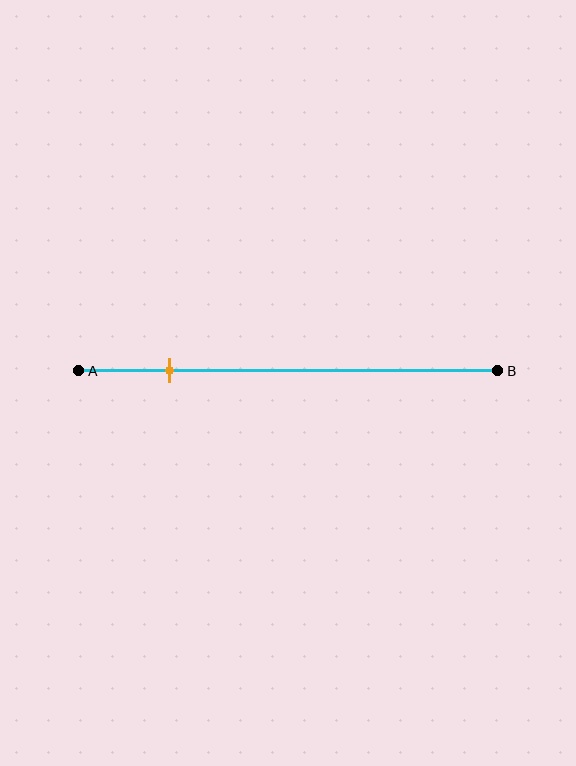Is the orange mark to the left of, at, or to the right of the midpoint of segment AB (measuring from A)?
The orange mark is to the left of the midpoint of segment AB.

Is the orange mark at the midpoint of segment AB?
No, the mark is at about 20% from A, not at the 50% midpoint.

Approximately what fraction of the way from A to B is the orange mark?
The orange mark is approximately 20% of the way from A to B.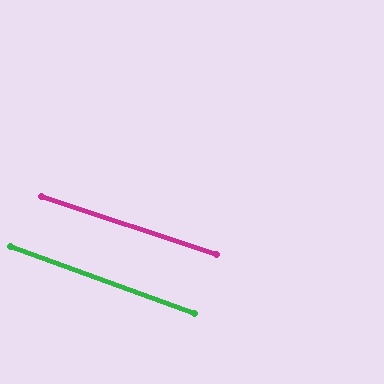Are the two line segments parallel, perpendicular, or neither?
Parallel — their directions differ by only 1.6°.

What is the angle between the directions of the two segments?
Approximately 2 degrees.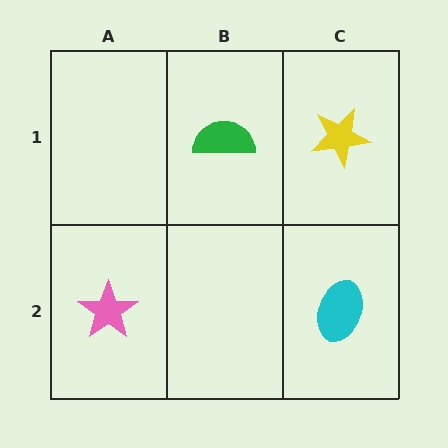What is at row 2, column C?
A cyan ellipse.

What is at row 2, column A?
A pink star.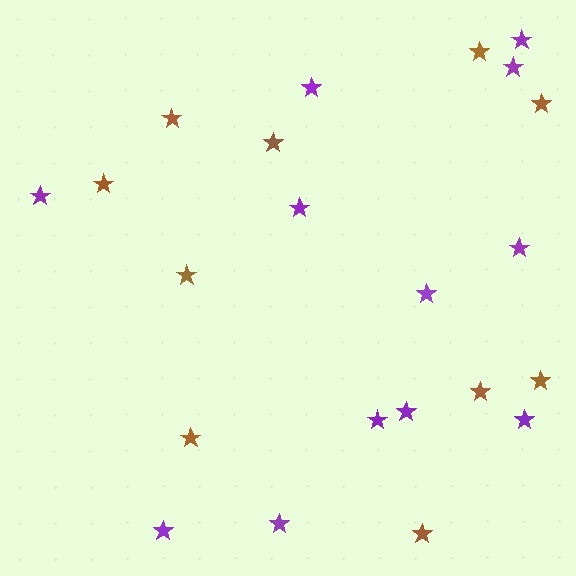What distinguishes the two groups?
There are 2 groups: one group of brown stars (10) and one group of purple stars (12).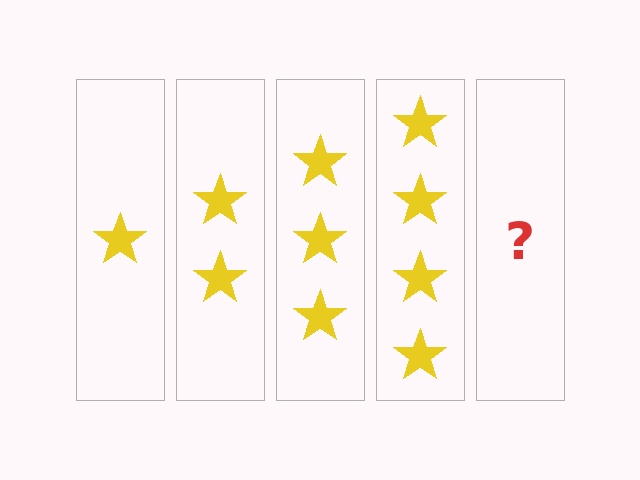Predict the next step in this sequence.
The next step is 5 stars.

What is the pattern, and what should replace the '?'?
The pattern is that each step adds one more star. The '?' should be 5 stars.